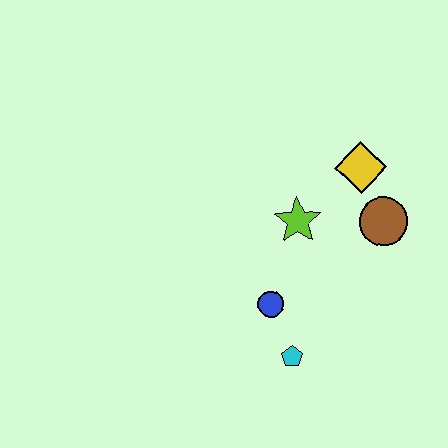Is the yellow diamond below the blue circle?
No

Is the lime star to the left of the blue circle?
No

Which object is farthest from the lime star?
The cyan pentagon is farthest from the lime star.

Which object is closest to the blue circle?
The cyan pentagon is closest to the blue circle.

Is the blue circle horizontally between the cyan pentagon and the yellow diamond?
No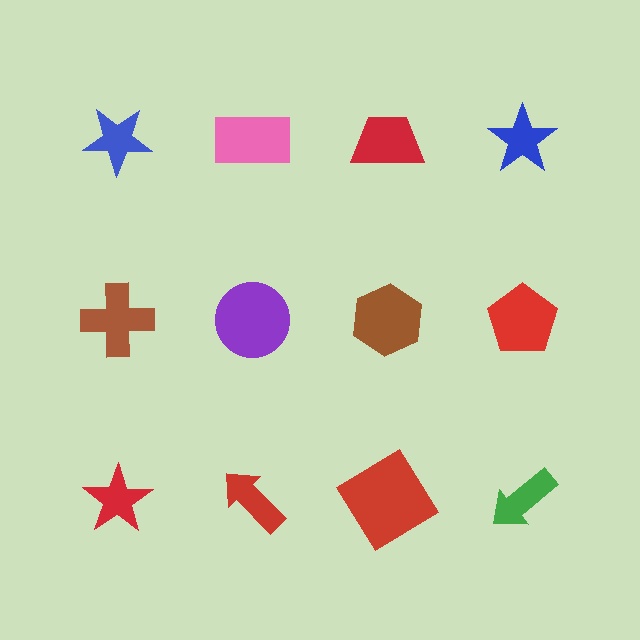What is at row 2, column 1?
A brown cross.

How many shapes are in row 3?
4 shapes.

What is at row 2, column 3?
A brown hexagon.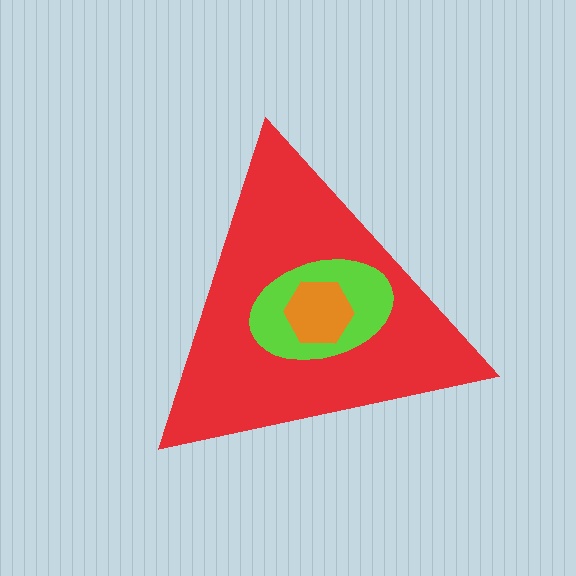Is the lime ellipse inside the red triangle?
Yes.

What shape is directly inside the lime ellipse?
The orange hexagon.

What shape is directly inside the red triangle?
The lime ellipse.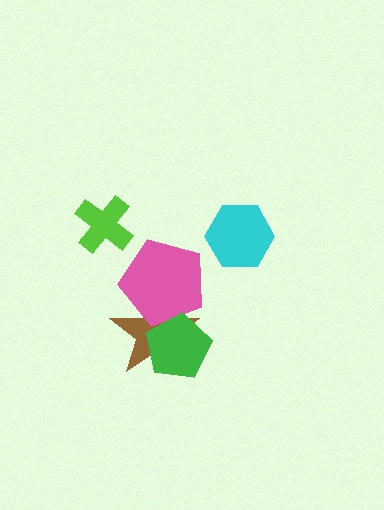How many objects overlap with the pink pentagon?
2 objects overlap with the pink pentagon.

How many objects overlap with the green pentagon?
2 objects overlap with the green pentagon.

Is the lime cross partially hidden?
No, no other shape covers it.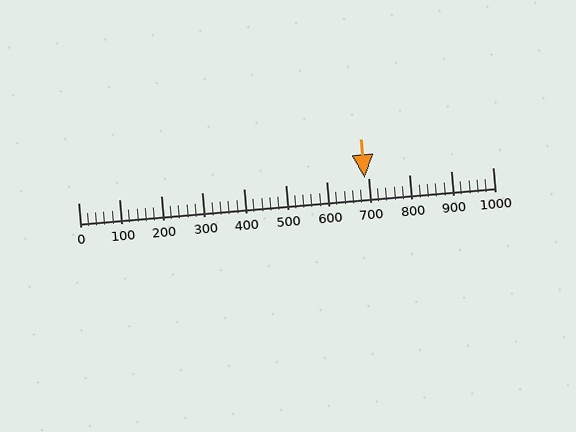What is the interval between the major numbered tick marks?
The major tick marks are spaced 100 units apart.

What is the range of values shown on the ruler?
The ruler shows values from 0 to 1000.